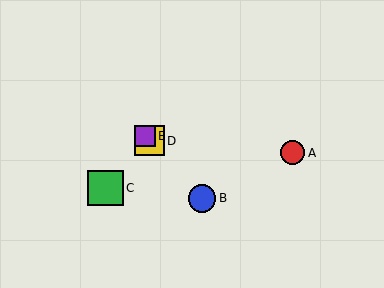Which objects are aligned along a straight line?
Objects B, D, E are aligned along a straight line.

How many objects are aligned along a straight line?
3 objects (B, D, E) are aligned along a straight line.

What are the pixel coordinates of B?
Object B is at (202, 198).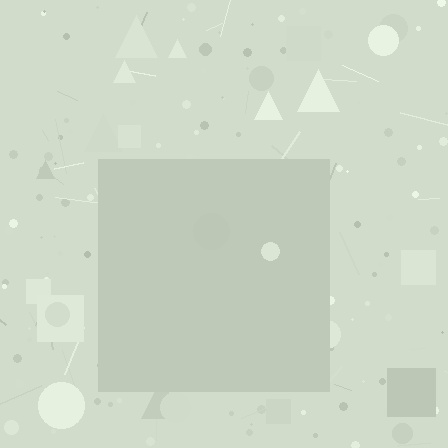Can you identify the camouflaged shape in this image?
The camouflaged shape is a square.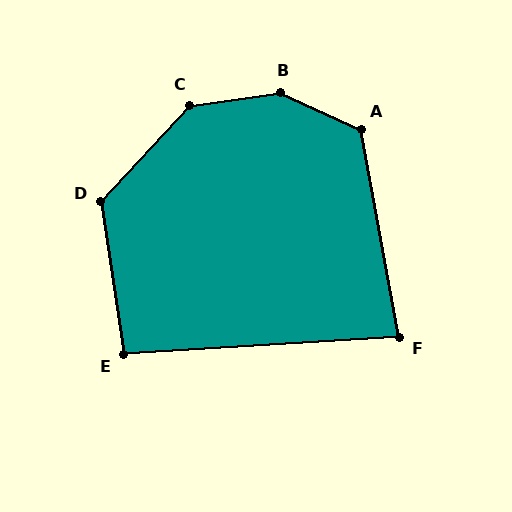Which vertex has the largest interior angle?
B, at approximately 148 degrees.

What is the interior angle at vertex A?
Approximately 124 degrees (obtuse).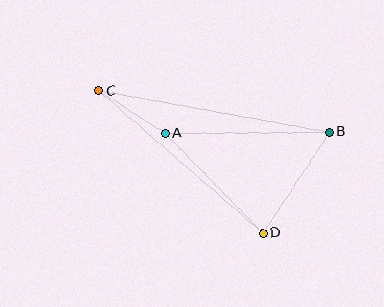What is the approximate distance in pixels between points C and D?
The distance between C and D is approximately 217 pixels.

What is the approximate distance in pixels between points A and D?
The distance between A and D is approximately 139 pixels.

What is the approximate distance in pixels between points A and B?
The distance between A and B is approximately 164 pixels.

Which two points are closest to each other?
Points A and C are closest to each other.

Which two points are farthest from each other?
Points B and C are farthest from each other.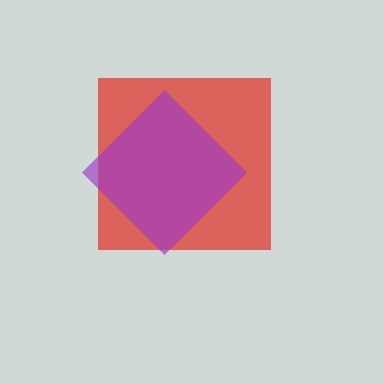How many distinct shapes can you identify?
There are 2 distinct shapes: a red square, a purple diamond.